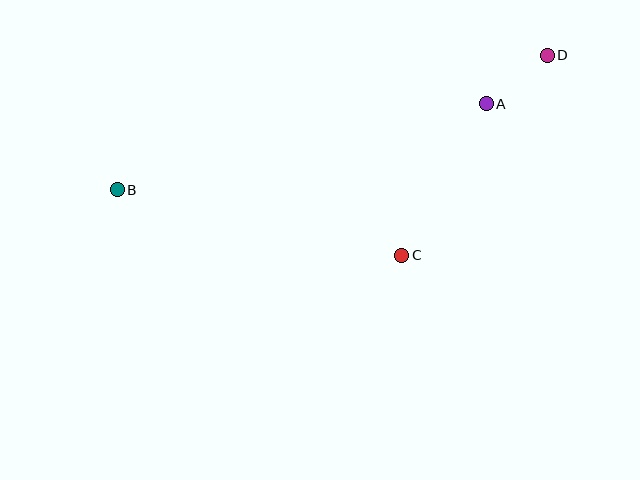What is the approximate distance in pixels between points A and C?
The distance between A and C is approximately 173 pixels.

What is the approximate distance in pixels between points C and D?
The distance between C and D is approximately 247 pixels.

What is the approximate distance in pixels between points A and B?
The distance between A and B is approximately 379 pixels.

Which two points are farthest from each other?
Points B and D are farthest from each other.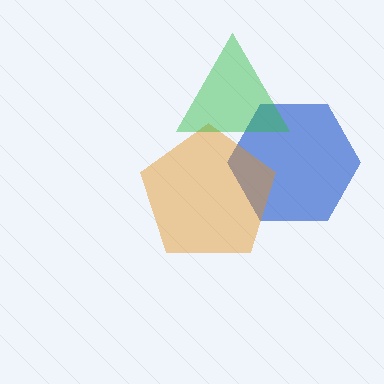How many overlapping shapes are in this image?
There are 3 overlapping shapes in the image.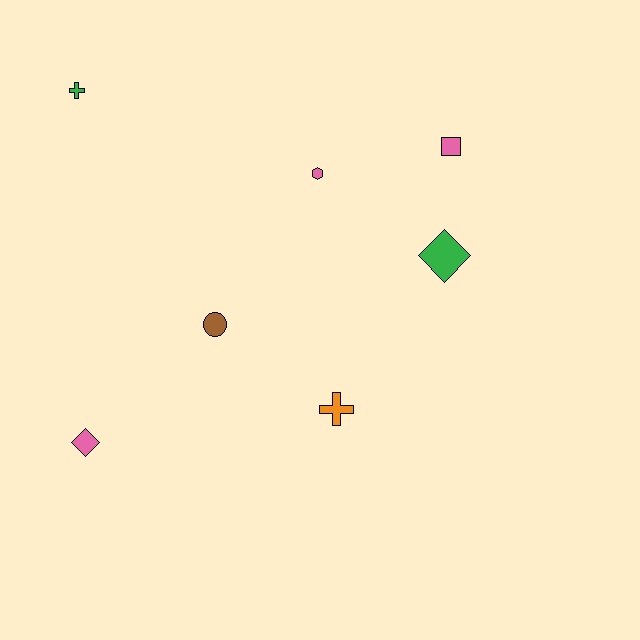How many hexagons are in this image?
There is 1 hexagon.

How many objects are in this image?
There are 7 objects.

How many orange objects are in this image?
There is 1 orange object.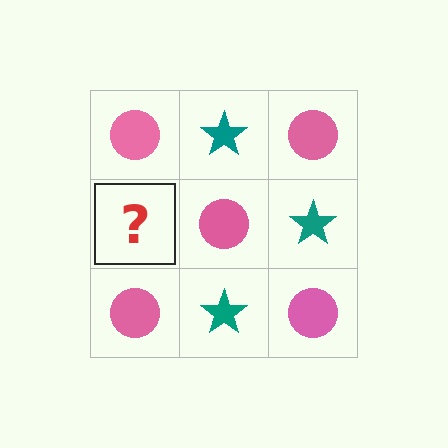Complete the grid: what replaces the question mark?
The question mark should be replaced with a teal star.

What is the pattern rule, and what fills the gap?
The rule is that it alternates pink circle and teal star in a checkerboard pattern. The gap should be filled with a teal star.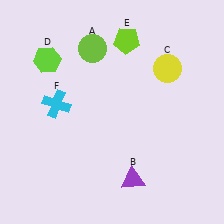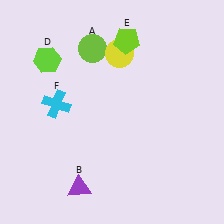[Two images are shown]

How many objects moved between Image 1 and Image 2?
2 objects moved between the two images.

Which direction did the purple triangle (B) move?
The purple triangle (B) moved left.